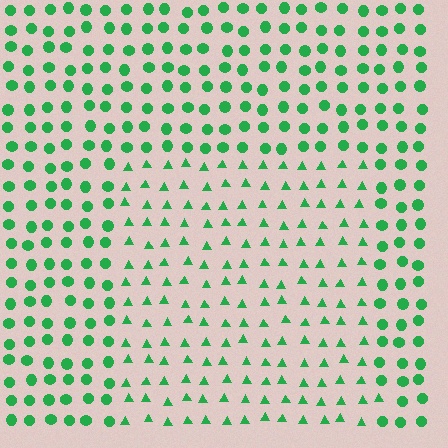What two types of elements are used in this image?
The image uses triangles inside the rectangle region and circles outside it.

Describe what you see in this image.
The image is filled with small green elements arranged in a uniform grid. A rectangle-shaped region contains triangles, while the surrounding area contains circles. The boundary is defined purely by the change in element shape.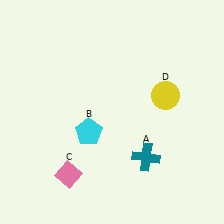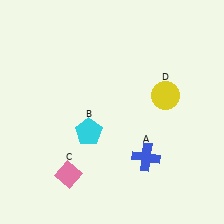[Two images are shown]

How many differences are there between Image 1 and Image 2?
There is 1 difference between the two images.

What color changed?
The cross (A) changed from teal in Image 1 to blue in Image 2.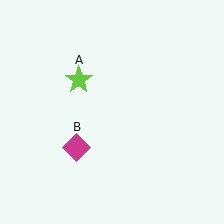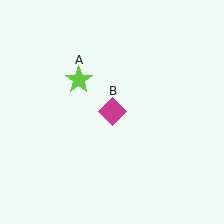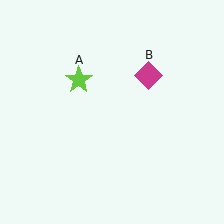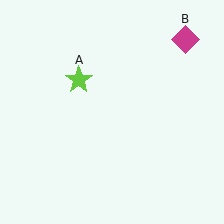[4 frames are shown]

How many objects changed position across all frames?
1 object changed position: magenta diamond (object B).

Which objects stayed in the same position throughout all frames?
Lime star (object A) remained stationary.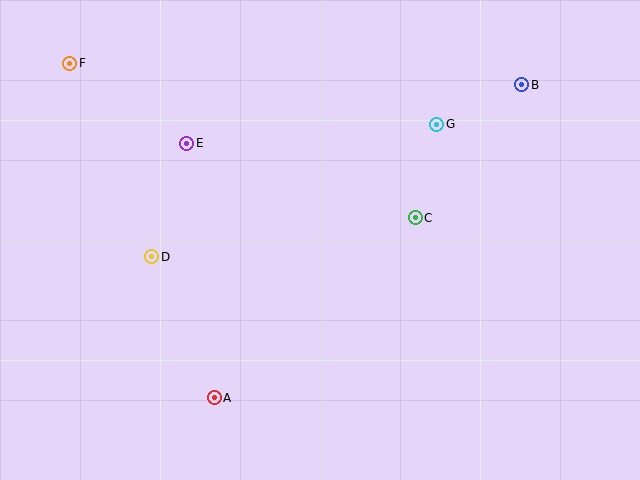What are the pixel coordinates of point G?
Point G is at (437, 124).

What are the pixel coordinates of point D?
Point D is at (152, 257).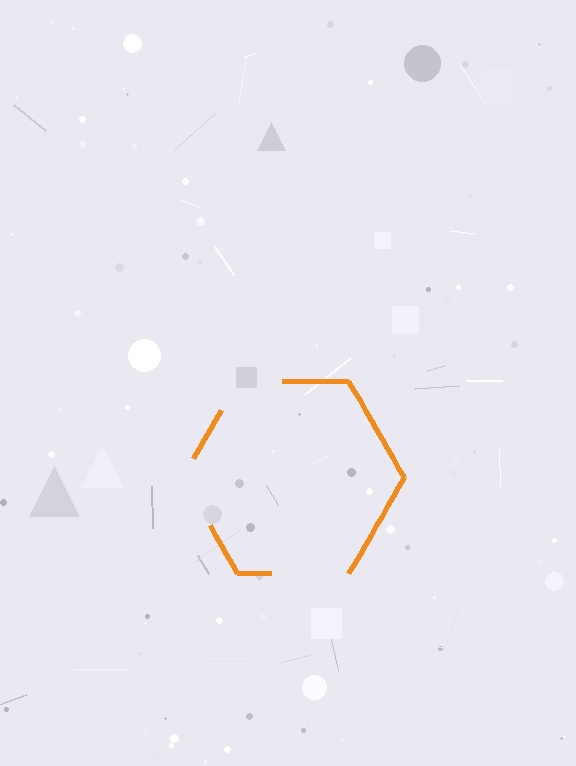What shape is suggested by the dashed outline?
The dashed outline suggests a hexagon.